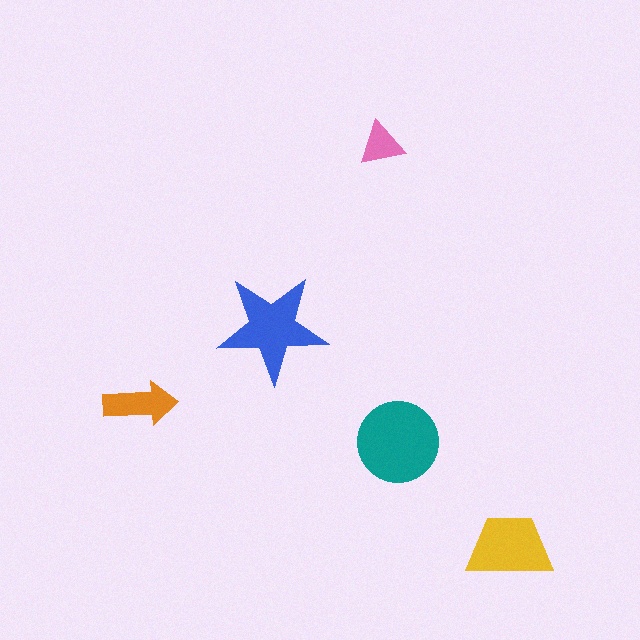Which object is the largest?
The teal circle.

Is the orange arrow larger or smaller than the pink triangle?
Larger.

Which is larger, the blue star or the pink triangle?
The blue star.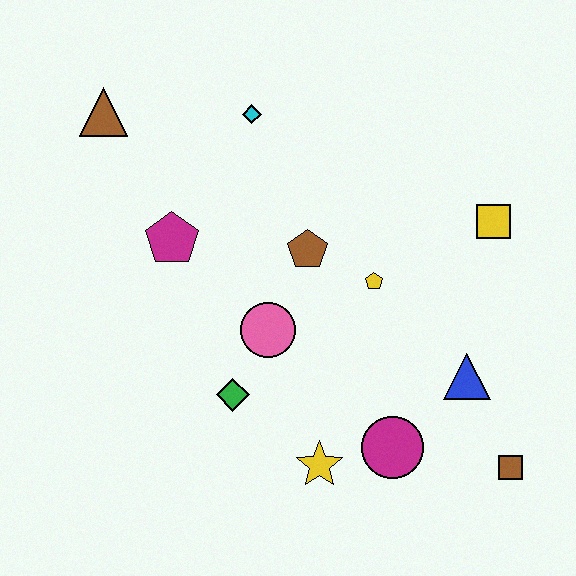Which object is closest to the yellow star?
The magenta circle is closest to the yellow star.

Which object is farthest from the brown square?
The brown triangle is farthest from the brown square.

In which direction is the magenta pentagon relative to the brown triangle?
The magenta pentagon is below the brown triangle.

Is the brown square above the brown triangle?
No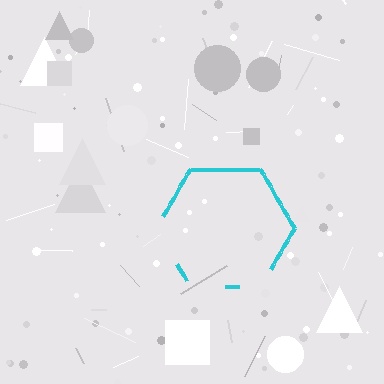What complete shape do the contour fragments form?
The contour fragments form a hexagon.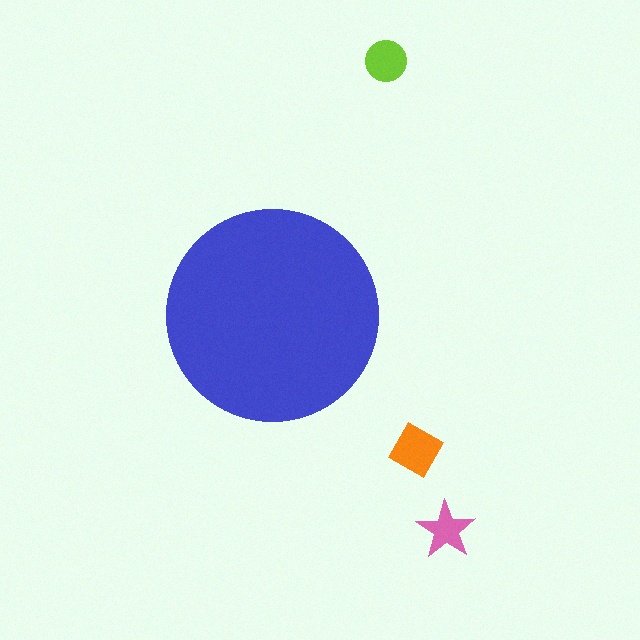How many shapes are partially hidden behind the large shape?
0 shapes are partially hidden.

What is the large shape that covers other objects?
A blue circle.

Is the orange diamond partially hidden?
No, the orange diamond is fully visible.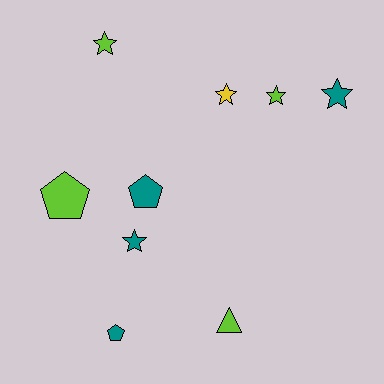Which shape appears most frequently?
Star, with 5 objects.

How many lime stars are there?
There are 2 lime stars.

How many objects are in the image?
There are 9 objects.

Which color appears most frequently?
Teal, with 4 objects.